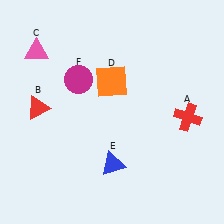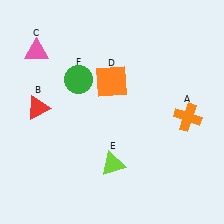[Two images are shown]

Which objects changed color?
A changed from red to orange. E changed from blue to lime. F changed from magenta to green.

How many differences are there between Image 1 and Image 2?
There are 3 differences between the two images.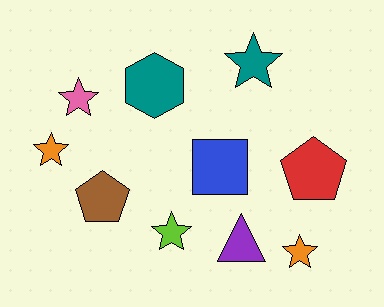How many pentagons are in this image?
There are 2 pentagons.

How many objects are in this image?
There are 10 objects.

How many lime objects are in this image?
There is 1 lime object.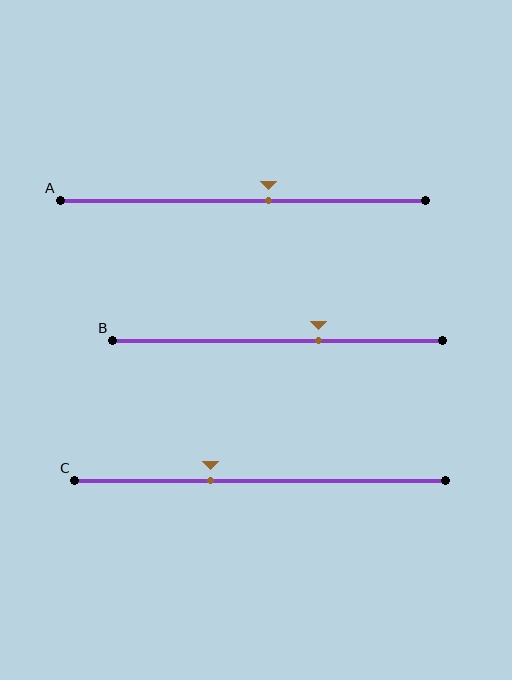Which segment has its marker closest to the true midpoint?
Segment A has its marker closest to the true midpoint.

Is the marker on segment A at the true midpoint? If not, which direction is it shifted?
No, the marker on segment A is shifted to the right by about 7% of the segment length.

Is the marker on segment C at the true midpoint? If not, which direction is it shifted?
No, the marker on segment C is shifted to the left by about 13% of the segment length.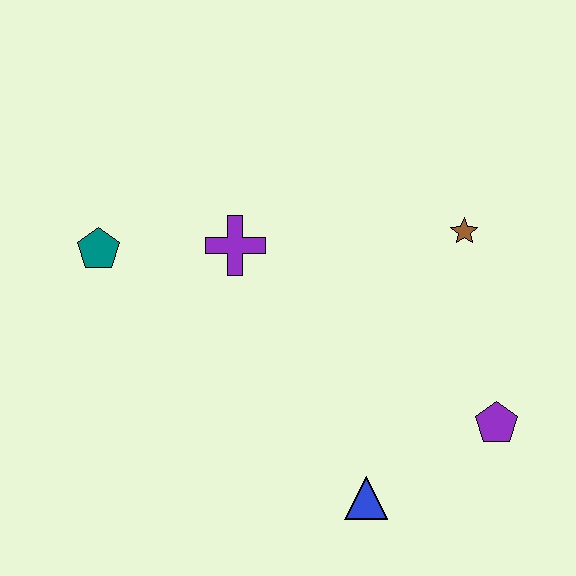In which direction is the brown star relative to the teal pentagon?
The brown star is to the right of the teal pentagon.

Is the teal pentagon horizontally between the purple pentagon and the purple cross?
No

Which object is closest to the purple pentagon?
The blue triangle is closest to the purple pentagon.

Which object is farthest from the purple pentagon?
The teal pentagon is farthest from the purple pentagon.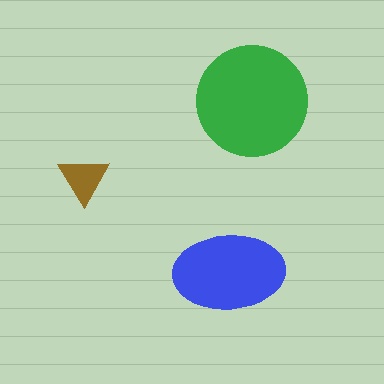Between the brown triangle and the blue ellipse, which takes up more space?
The blue ellipse.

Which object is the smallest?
The brown triangle.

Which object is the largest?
The green circle.